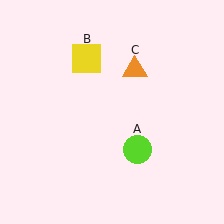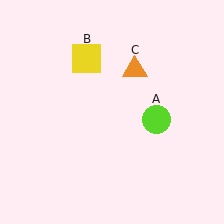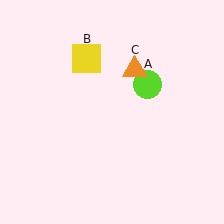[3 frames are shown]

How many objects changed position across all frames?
1 object changed position: lime circle (object A).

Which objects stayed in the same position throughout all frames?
Yellow square (object B) and orange triangle (object C) remained stationary.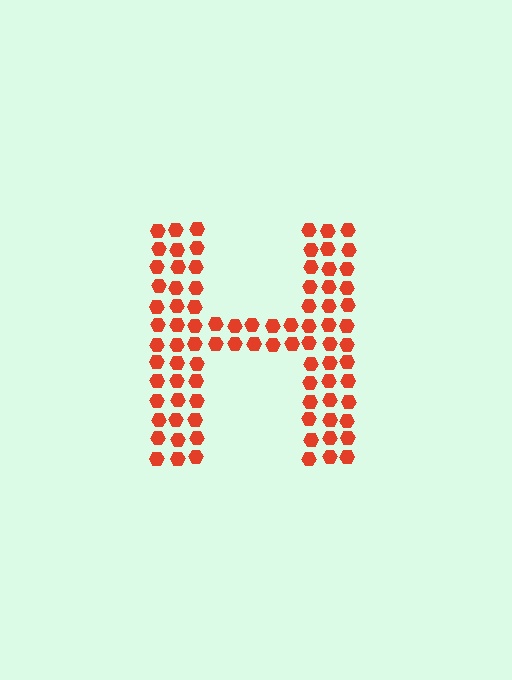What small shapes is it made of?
It is made of small hexagons.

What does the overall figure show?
The overall figure shows the letter H.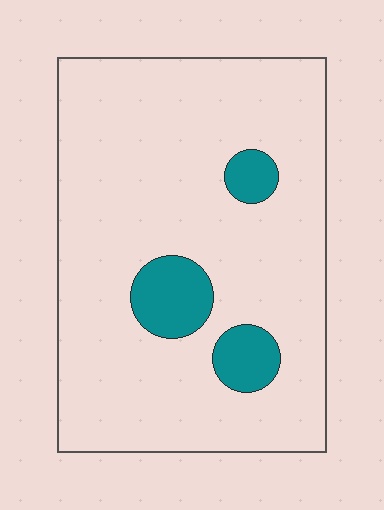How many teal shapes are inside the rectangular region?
3.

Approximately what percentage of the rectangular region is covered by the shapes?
Approximately 10%.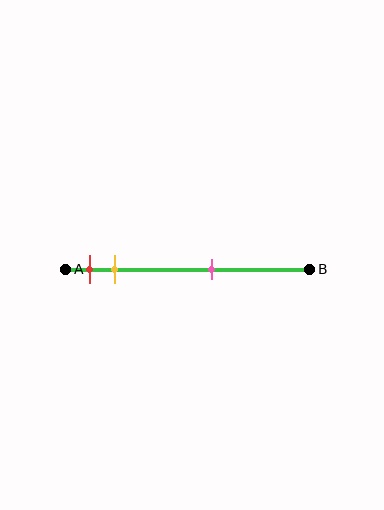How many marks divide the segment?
There are 3 marks dividing the segment.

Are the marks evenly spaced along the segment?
No, the marks are not evenly spaced.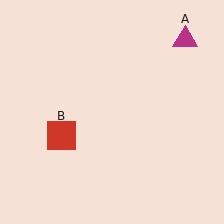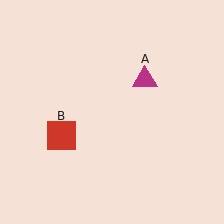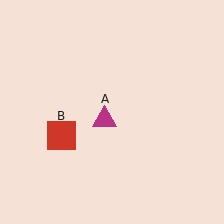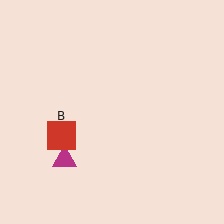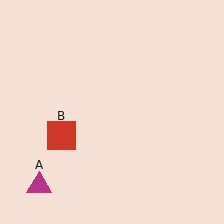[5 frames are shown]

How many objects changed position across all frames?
1 object changed position: magenta triangle (object A).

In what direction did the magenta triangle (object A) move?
The magenta triangle (object A) moved down and to the left.